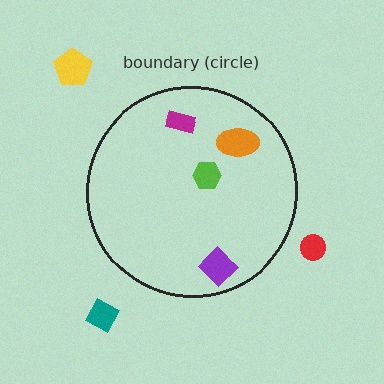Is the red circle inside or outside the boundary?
Outside.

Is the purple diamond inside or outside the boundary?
Inside.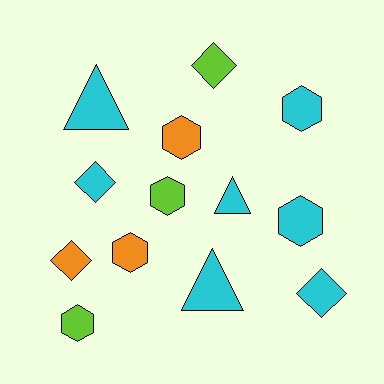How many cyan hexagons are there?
There are 2 cyan hexagons.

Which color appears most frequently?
Cyan, with 7 objects.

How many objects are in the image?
There are 13 objects.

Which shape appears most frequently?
Hexagon, with 6 objects.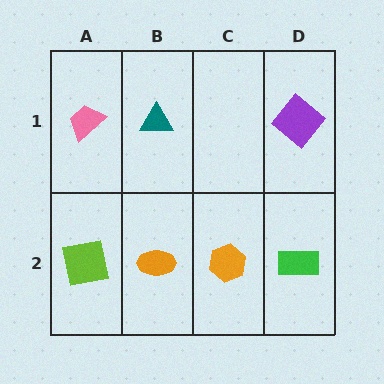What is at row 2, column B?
An orange ellipse.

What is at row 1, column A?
A pink trapezoid.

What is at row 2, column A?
A lime square.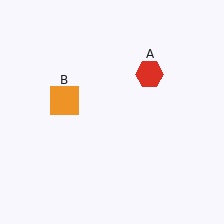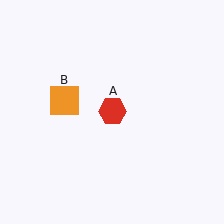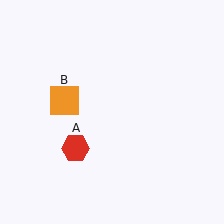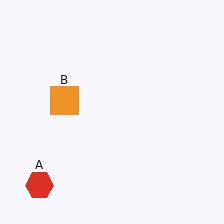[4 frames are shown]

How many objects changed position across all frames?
1 object changed position: red hexagon (object A).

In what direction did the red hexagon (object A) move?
The red hexagon (object A) moved down and to the left.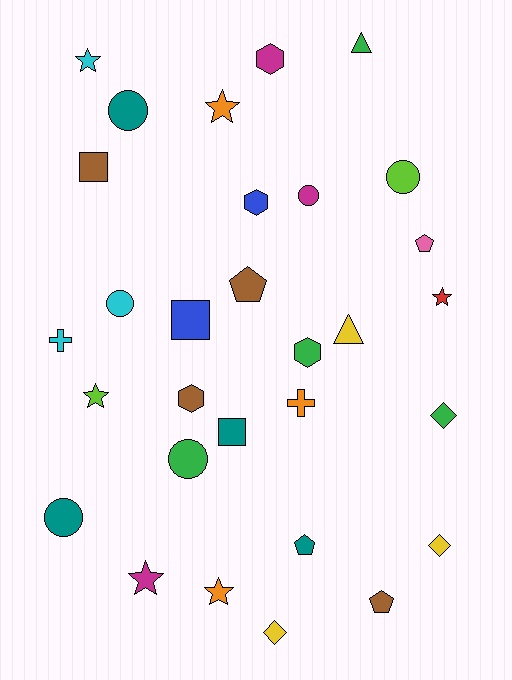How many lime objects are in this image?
There are 2 lime objects.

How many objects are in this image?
There are 30 objects.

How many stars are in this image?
There are 6 stars.